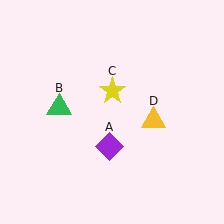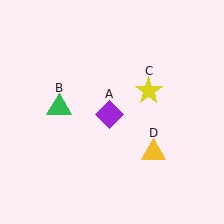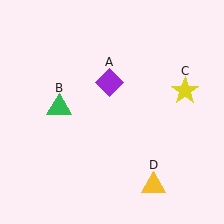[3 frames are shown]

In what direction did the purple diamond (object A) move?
The purple diamond (object A) moved up.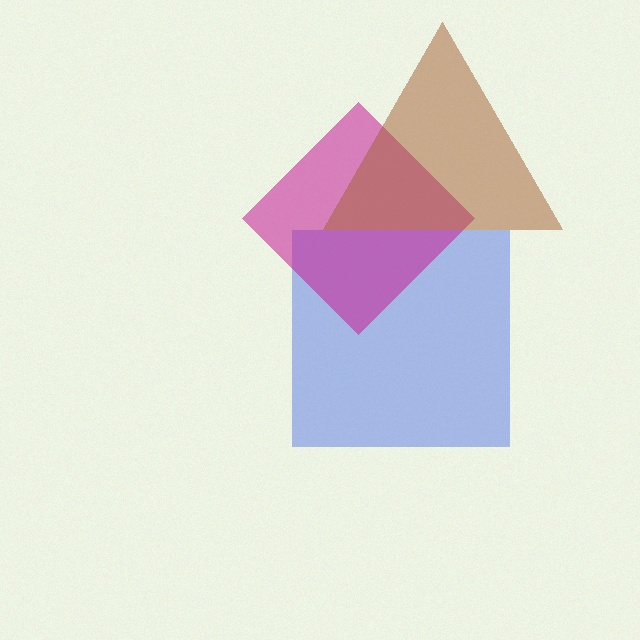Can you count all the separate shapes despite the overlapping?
Yes, there are 3 separate shapes.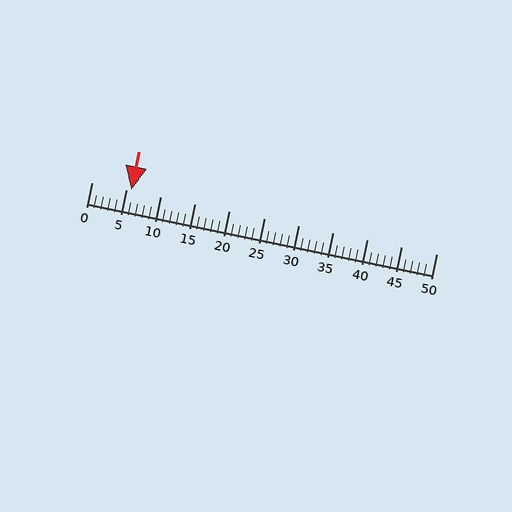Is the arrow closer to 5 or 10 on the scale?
The arrow is closer to 5.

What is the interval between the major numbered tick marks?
The major tick marks are spaced 5 units apart.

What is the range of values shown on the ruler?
The ruler shows values from 0 to 50.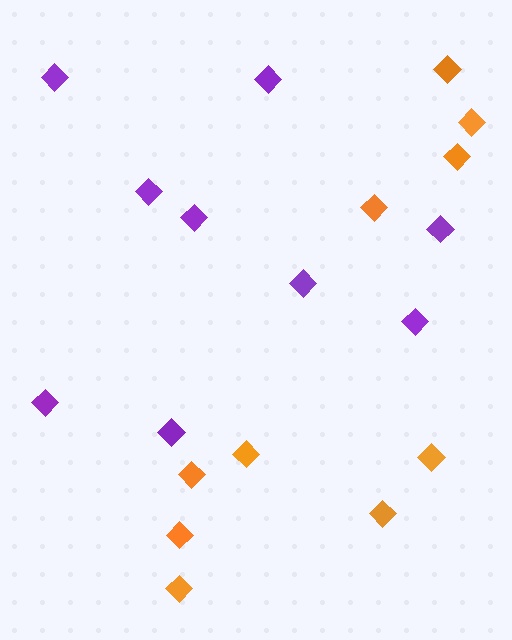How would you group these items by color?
There are 2 groups: one group of purple diamonds (9) and one group of orange diamonds (10).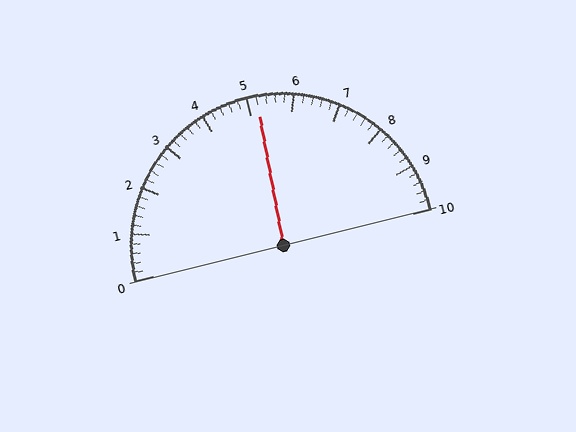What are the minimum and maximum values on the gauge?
The gauge ranges from 0 to 10.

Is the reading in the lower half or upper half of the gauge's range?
The reading is in the upper half of the range (0 to 10).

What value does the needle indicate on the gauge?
The needle indicates approximately 5.2.